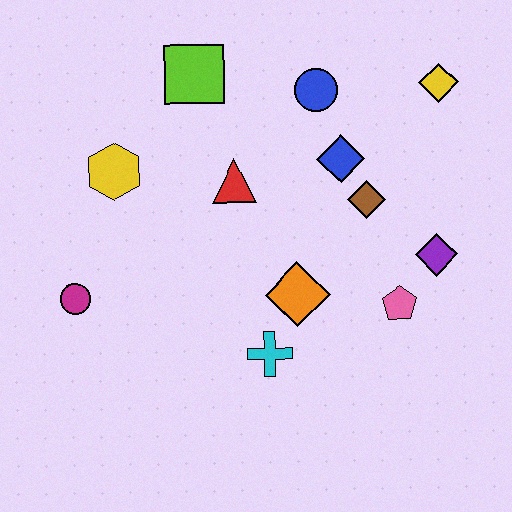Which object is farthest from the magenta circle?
The yellow diamond is farthest from the magenta circle.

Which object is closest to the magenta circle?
The yellow hexagon is closest to the magenta circle.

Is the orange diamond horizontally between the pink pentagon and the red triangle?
Yes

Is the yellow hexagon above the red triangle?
Yes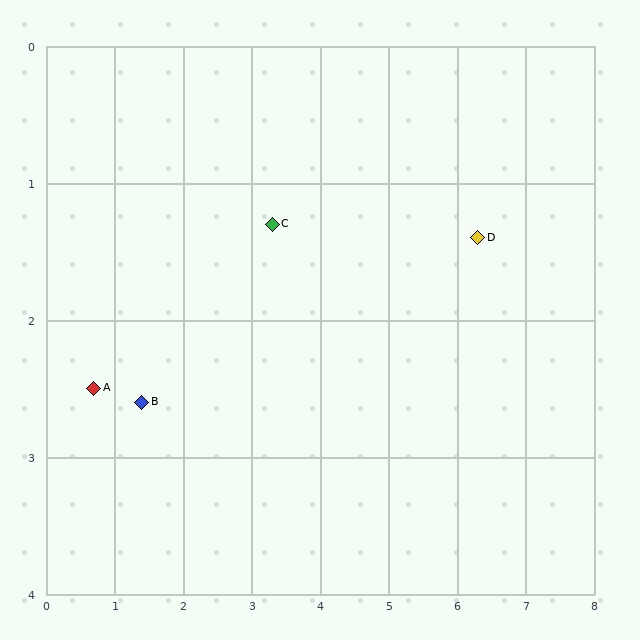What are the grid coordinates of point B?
Point B is at approximately (1.4, 2.6).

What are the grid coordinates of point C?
Point C is at approximately (3.3, 1.3).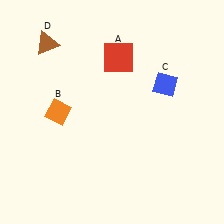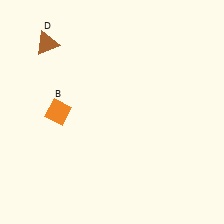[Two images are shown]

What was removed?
The blue diamond (C), the red square (A) were removed in Image 2.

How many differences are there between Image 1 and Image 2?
There are 2 differences between the two images.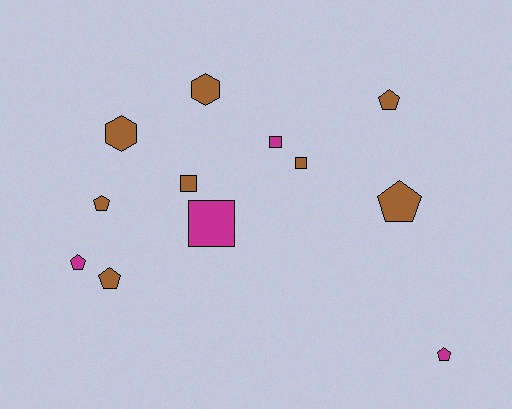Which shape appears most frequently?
Pentagon, with 6 objects.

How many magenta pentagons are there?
There are 2 magenta pentagons.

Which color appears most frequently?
Brown, with 8 objects.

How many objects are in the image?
There are 12 objects.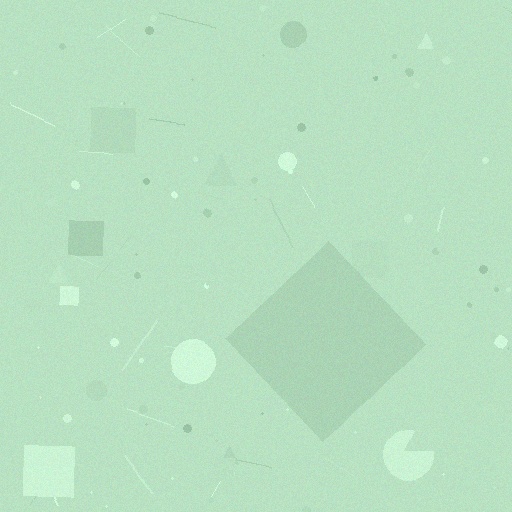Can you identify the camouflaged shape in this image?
The camouflaged shape is a diamond.